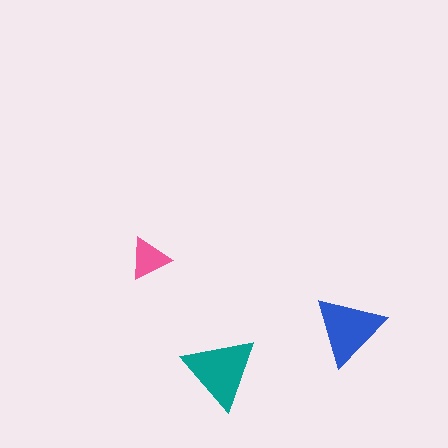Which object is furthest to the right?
The blue triangle is rightmost.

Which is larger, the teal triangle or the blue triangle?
The teal one.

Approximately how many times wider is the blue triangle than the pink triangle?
About 1.5 times wider.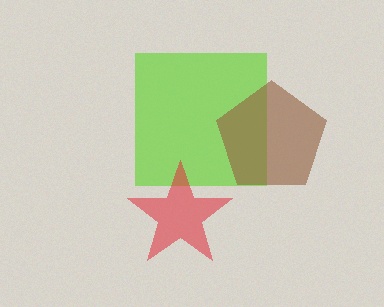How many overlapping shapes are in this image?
There are 3 overlapping shapes in the image.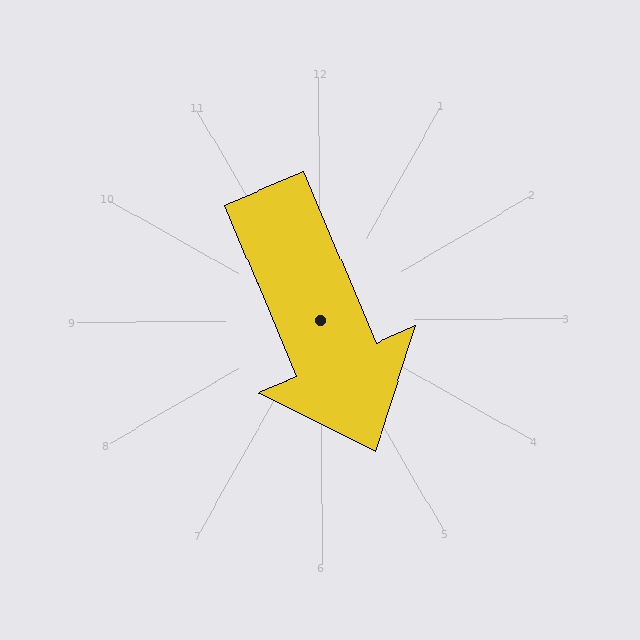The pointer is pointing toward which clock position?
Roughly 5 o'clock.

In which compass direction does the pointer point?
Southeast.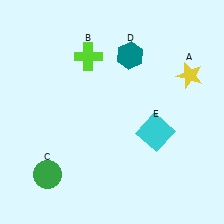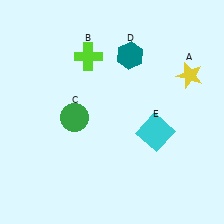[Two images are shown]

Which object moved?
The green circle (C) moved up.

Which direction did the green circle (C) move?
The green circle (C) moved up.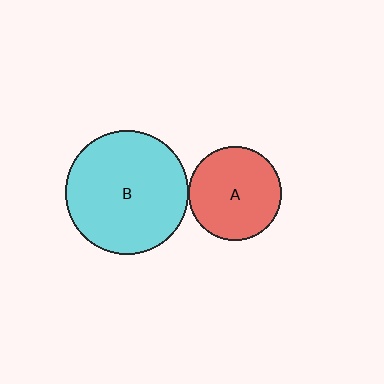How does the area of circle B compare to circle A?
Approximately 1.7 times.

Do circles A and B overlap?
Yes.